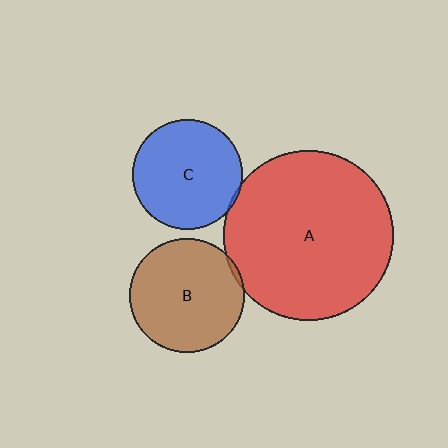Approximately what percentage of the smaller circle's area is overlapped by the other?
Approximately 5%.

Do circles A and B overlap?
Yes.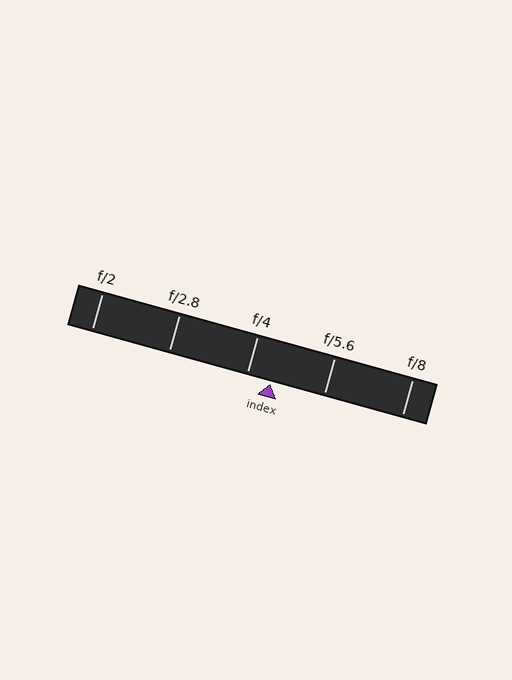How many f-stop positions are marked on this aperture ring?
There are 5 f-stop positions marked.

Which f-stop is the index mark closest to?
The index mark is closest to f/4.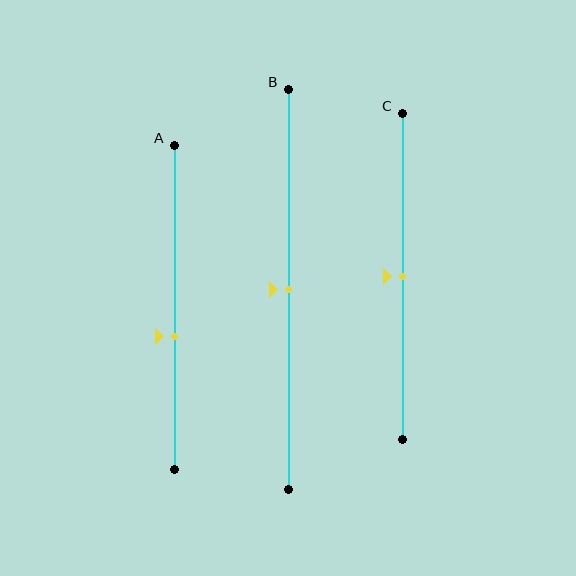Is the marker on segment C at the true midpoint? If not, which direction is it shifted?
Yes, the marker on segment C is at the true midpoint.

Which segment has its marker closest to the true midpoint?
Segment B has its marker closest to the true midpoint.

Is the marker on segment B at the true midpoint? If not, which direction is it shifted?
Yes, the marker on segment B is at the true midpoint.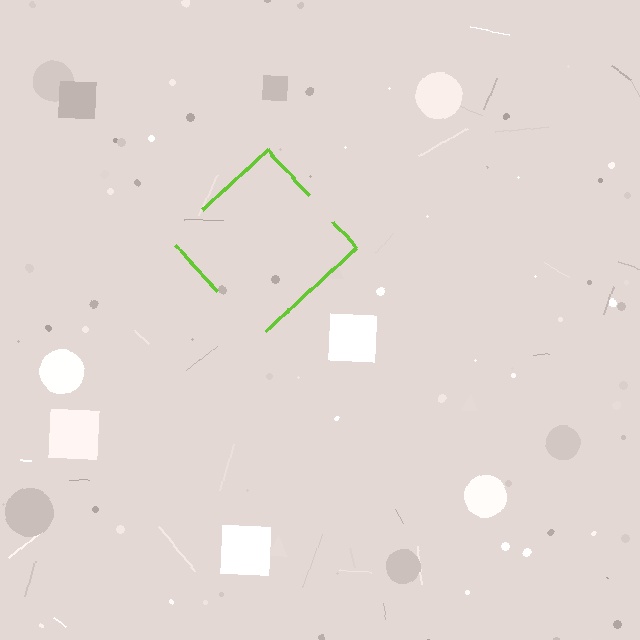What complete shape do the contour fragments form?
The contour fragments form a diamond.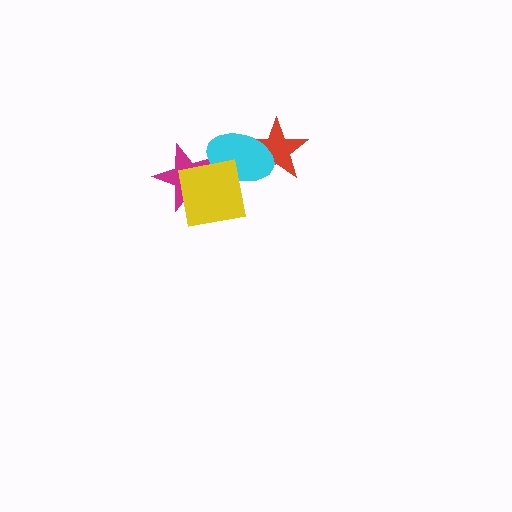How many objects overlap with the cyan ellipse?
3 objects overlap with the cyan ellipse.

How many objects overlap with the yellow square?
2 objects overlap with the yellow square.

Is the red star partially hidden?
Yes, it is partially covered by another shape.